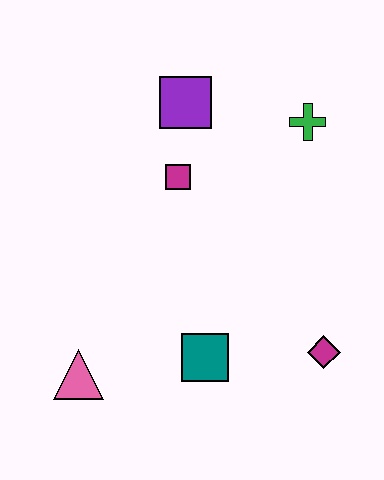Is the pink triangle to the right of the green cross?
No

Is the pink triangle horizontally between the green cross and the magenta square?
No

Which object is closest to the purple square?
The magenta square is closest to the purple square.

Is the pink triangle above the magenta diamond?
No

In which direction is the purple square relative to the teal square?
The purple square is above the teal square.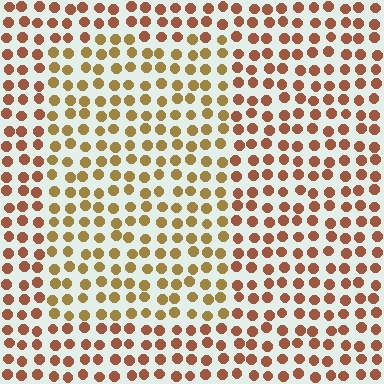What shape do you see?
I see a rectangle.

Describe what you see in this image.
The image is filled with small brown elements in a uniform arrangement. A rectangle-shaped region is visible where the elements are tinted to a slightly different hue, forming a subtle color boundary.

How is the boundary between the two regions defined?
The boundary is defined purely by a slight shift in hue (about 29 degrees). Spacing, size, and orientation are identical on both sides.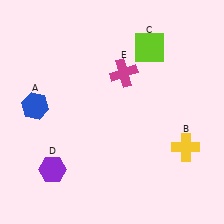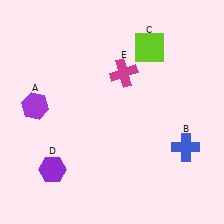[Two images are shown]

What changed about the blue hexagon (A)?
In Image 1, A is blue. In Image 2, it changed to purple.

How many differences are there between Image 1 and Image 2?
There are 2 differences between the two images.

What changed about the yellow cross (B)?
In Image 1, B is yellow. In Image 2, it changed to blue.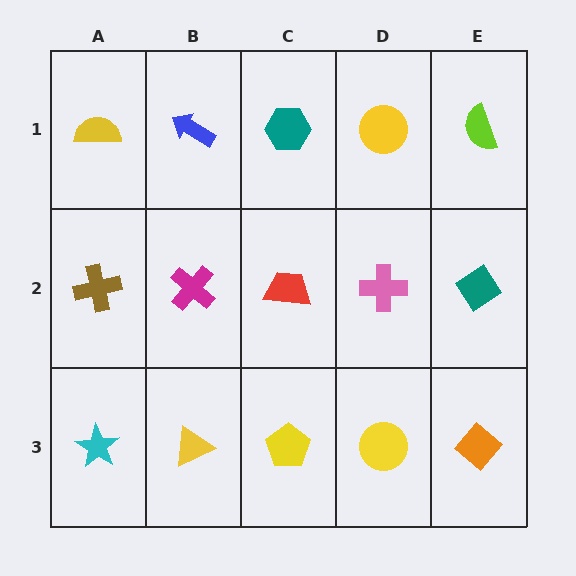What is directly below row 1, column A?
A brown cross.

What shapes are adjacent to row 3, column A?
A brown cross (row 2, column A), a yellow triangle (row 3, column B).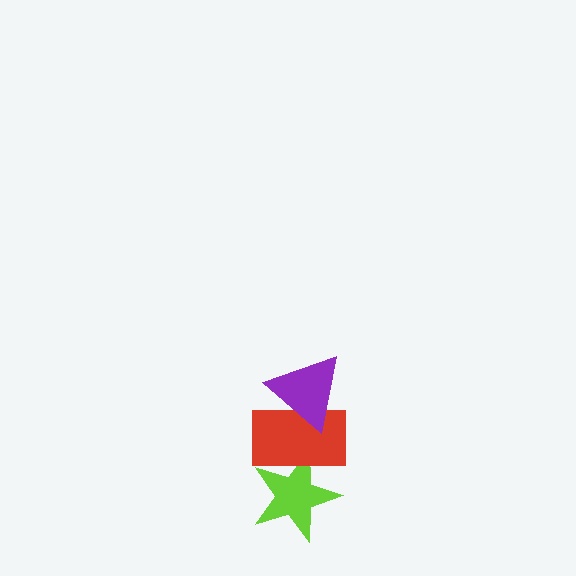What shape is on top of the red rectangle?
The purple triangle is on top of the red rectangle.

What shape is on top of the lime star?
The red rectangle is on top of the lime star.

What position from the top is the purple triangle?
The purple triangle is 1st from the top.